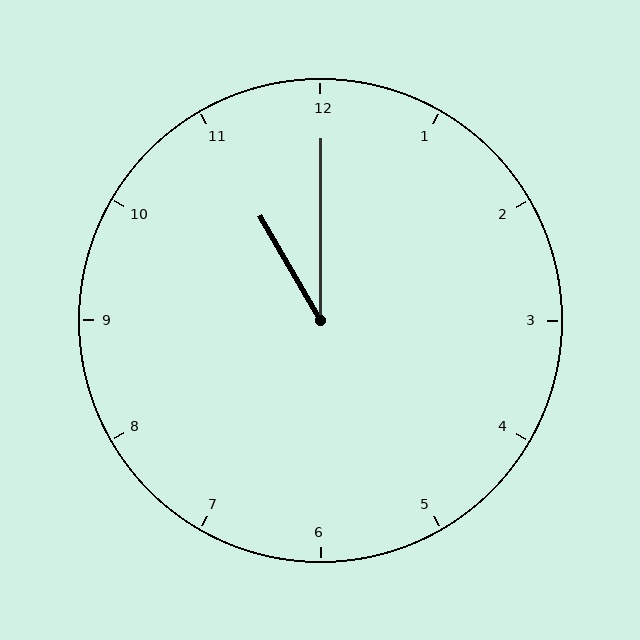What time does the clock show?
11:00.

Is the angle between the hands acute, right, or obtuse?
It is acute.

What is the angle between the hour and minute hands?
Approximately 30 degrees.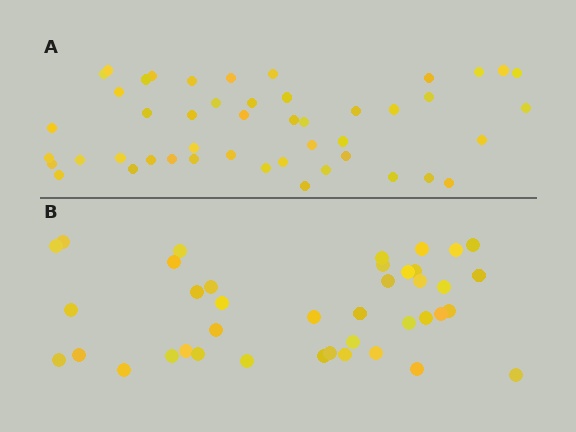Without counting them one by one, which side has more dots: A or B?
Region A (the top region) has more dots.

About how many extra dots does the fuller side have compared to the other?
Region A has roughly 8 or so more dots than region B.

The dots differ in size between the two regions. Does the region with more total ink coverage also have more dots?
No. Region B has more total ink coverage because its dots are larger, but region A actually contains more individual dots. Total area can be misleading — the number of items is what matters here.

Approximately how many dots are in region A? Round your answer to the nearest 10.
About 50 dots. (The exact count is 47, which rounds to 50.)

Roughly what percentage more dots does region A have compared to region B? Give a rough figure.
About 20% more.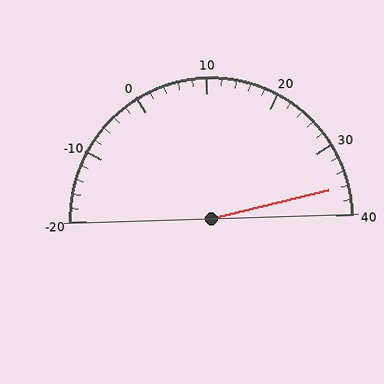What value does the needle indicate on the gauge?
The needle indicates approximately 36.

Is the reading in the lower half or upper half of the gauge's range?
The reading is in the upper half of the range (-20 to 40).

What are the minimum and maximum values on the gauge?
The gauge ranges from -20 to 40.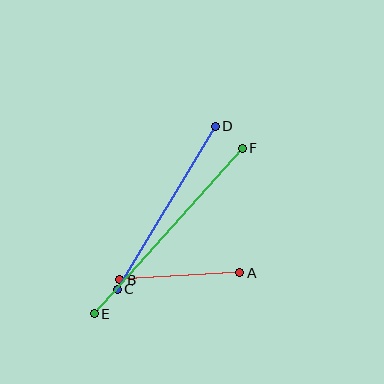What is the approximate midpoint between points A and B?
The midpoint is at approximately (180, 276) pixels.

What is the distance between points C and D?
The distance is approximately 191 pixels.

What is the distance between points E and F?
The distance is approximately 222 pixels.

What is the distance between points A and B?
The distance is approximately 120 pixels.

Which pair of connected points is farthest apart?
Points E and F are farthest apart.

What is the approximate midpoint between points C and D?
The midpoint is at approximately (166, 208) pixels.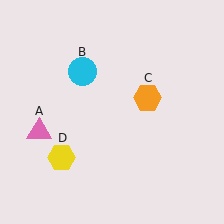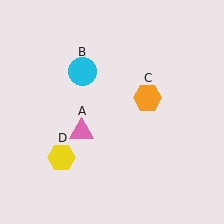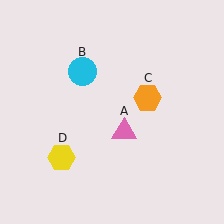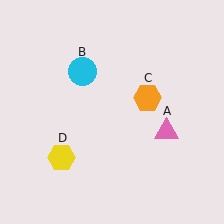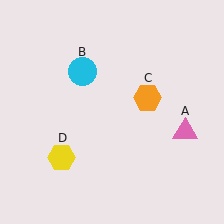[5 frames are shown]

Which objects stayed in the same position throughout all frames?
Cyan circle (object B) and orange hexagon (object C) and yellow hexagon (object D) remained stationary.